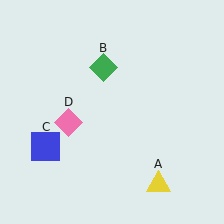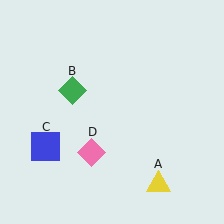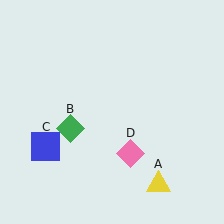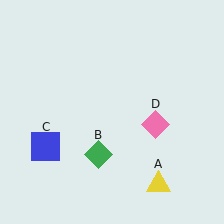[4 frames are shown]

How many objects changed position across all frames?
2 objects changed position: green diamond (object B), pink diamond (object D).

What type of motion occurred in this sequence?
The green diamond (object B), pink diamond (object D) rotated counterclockwise around the center of the scene.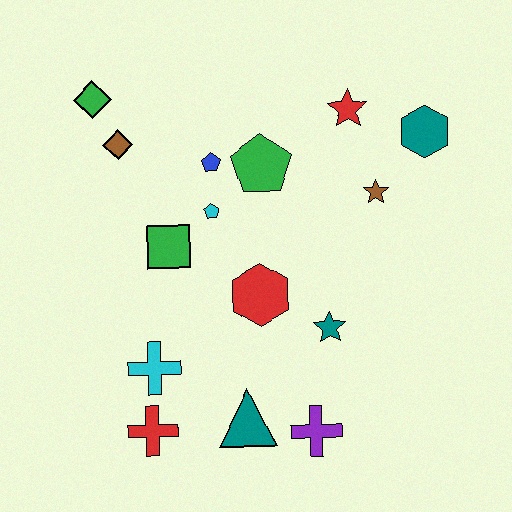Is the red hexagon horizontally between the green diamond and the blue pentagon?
No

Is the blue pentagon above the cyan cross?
Yes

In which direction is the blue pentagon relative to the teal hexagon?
The blue pentagon is to the left of the teal hexagon.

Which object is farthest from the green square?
The teal hexagon is farthest from the green square.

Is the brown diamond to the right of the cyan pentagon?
No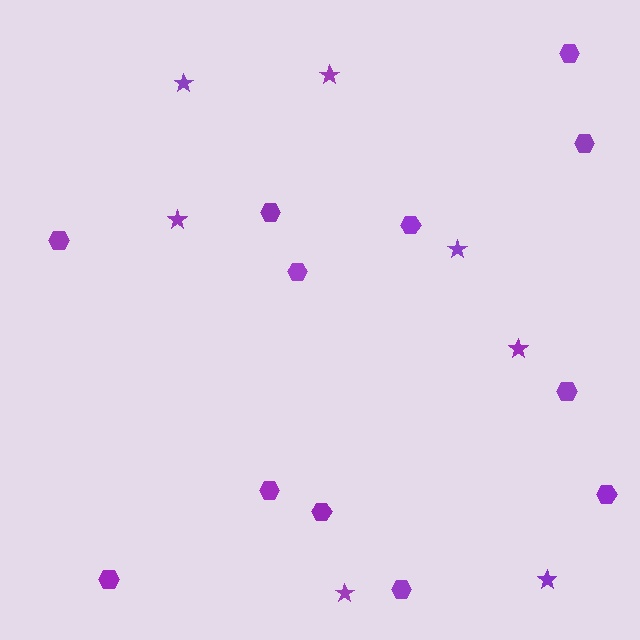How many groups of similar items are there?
There are 2 groups: one group of stars (7) and one group of hexagons (12).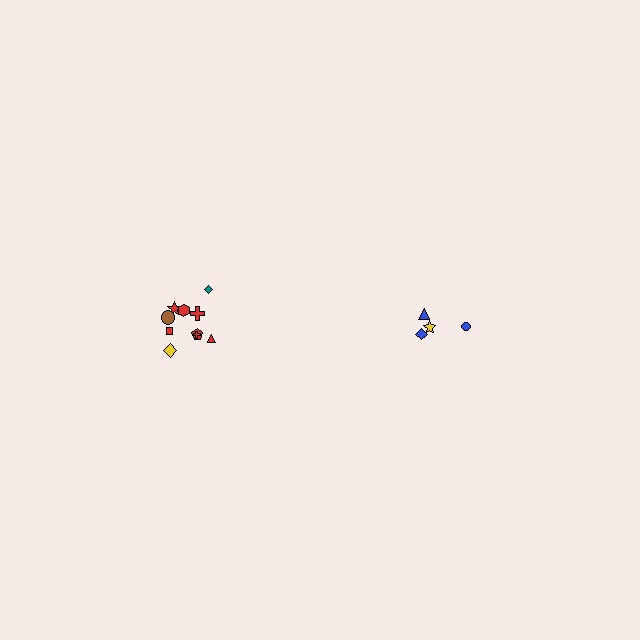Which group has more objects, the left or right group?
The left group.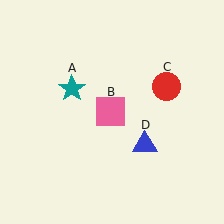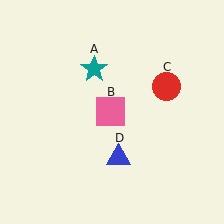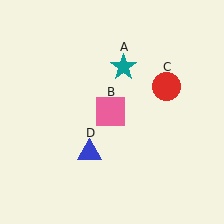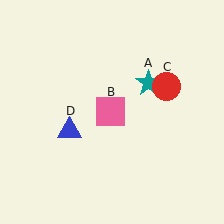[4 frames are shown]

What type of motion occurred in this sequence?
The teal star (object A), blue triangle (object D) rotated clockwise around the center of the scene.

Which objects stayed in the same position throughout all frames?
Pink square (object B) and red circle (object C) remained stationary.